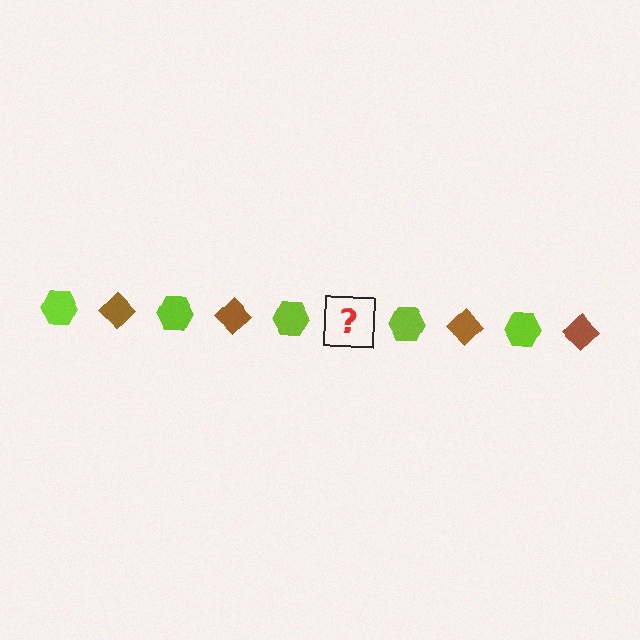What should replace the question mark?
The question mark should be replaced with a brown diamond.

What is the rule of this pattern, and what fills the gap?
The rule is that the pattern alternates between lime hexagon and brown diamond. The gap should be filled with a brown diamond.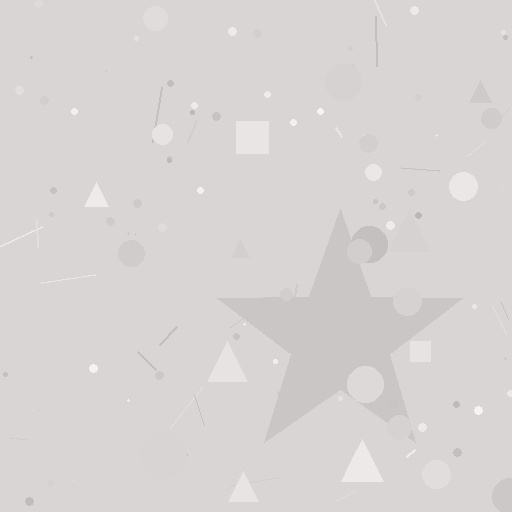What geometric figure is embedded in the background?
A star is embedded in the background.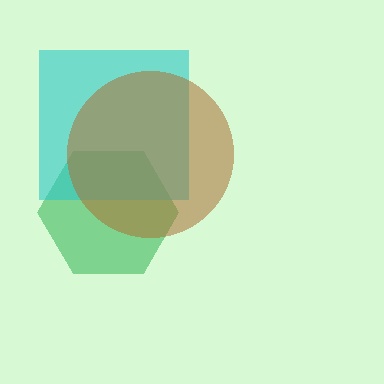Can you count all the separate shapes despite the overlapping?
Yes, there are 3 separate shapes.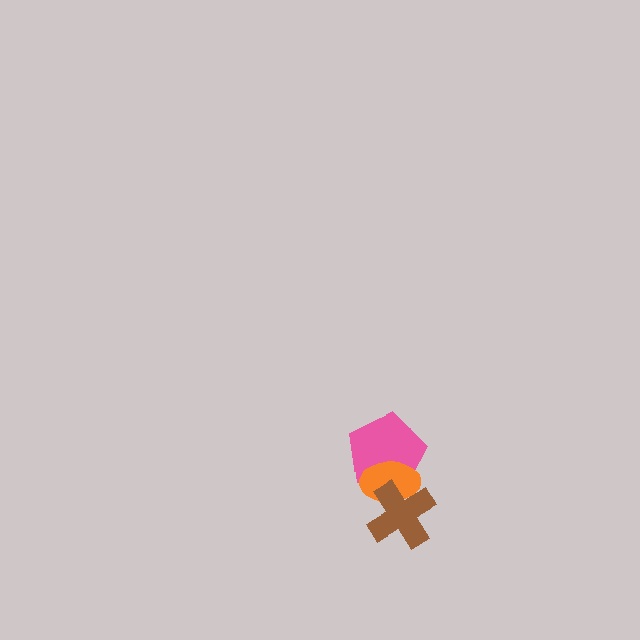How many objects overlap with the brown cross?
2 objects overlap with the brown cross.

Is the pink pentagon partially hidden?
Yes, it is partially covered by another shape.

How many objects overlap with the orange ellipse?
2 objects overlap with the orange ellipse.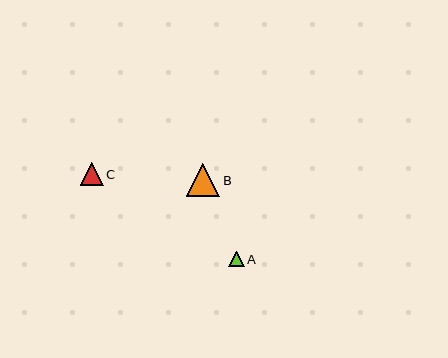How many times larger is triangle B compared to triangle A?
Triangle B is approximately 2.2 times the size of triangle A.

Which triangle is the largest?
Triangle B is the largest with a size of approximately 33 pixels.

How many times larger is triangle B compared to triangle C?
Triangle B is approximately 1.5 times the size of triangle C.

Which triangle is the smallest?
Triangle A is the smallest with a size of approximately 15 pixels.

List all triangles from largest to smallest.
From largest to smallest: B, C, A.